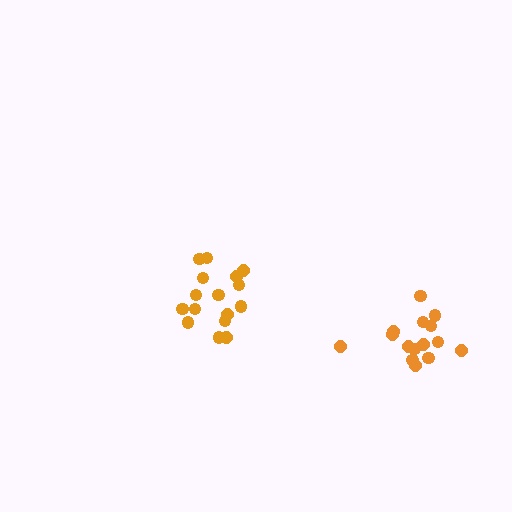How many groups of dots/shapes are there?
There are 2 groups.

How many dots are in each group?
Group 1: 16 dots, Group 2: 15 dots (31 total).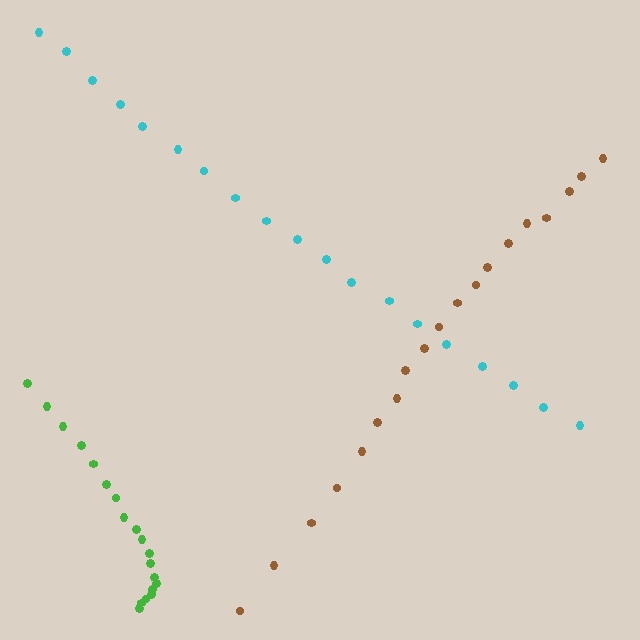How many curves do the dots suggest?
There are 3 distinct paths.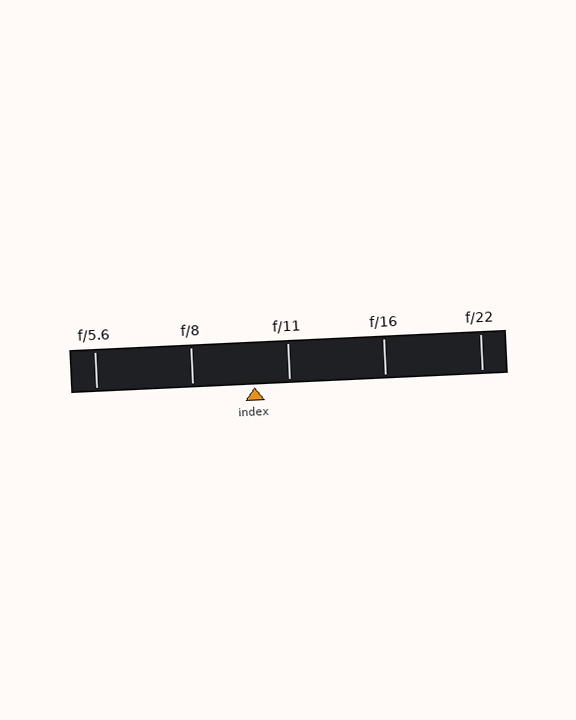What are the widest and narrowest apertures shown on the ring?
The widest aperture shown is f/5.6 and the narrowest is f/22.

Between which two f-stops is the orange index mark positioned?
The index mark is between f/8 and f/11.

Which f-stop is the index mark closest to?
The index mark is closest to f/11.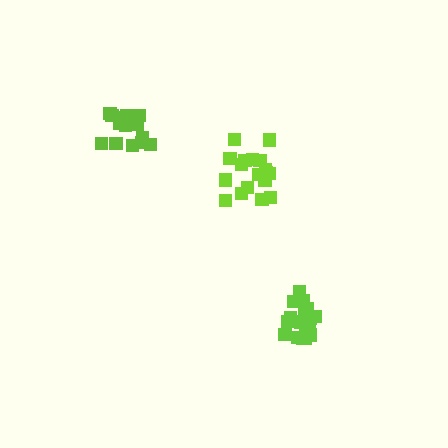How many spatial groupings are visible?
There are 3 spatial groupings.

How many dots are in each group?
Group 1: 17 dots, Group 2: 15 dots, Group 3: 18 dots (50 total).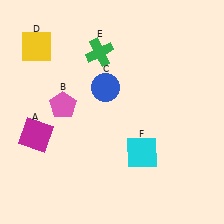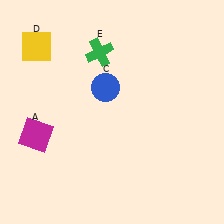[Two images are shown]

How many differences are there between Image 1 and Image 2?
There are 2 differences between the two images.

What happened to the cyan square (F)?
The cyan square (F) was removed in Image 2. It was in the bottom-right area of Image 1.